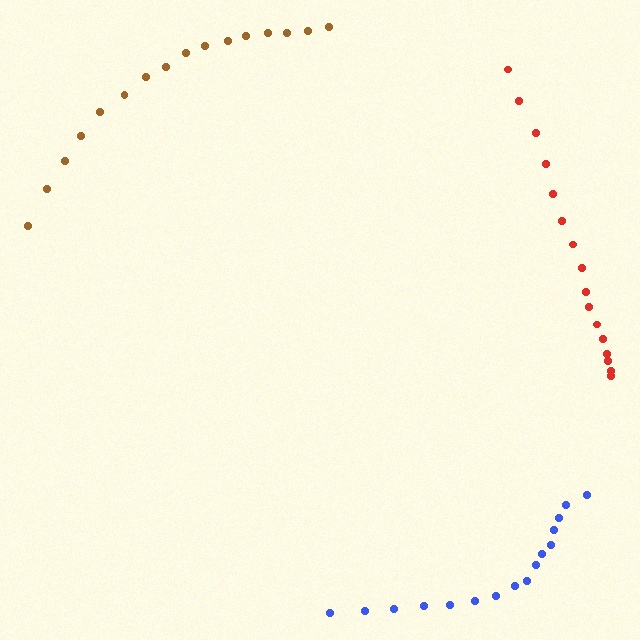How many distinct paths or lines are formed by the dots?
There are 3 distinct paths.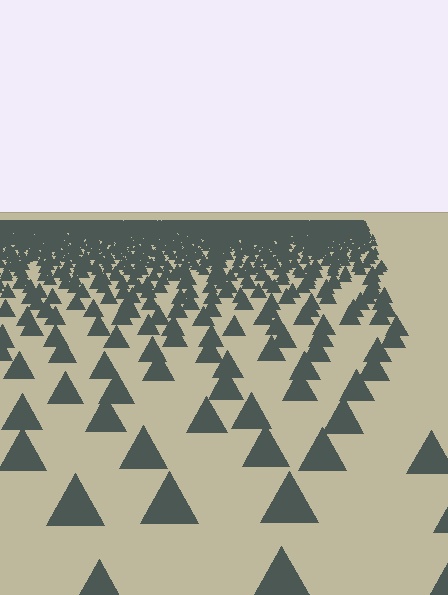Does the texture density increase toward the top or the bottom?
Density increases toward the top.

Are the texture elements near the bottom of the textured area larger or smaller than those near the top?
Larger. Near the bottom, elements are closer to the viewer and appear at a bigger on-screen size.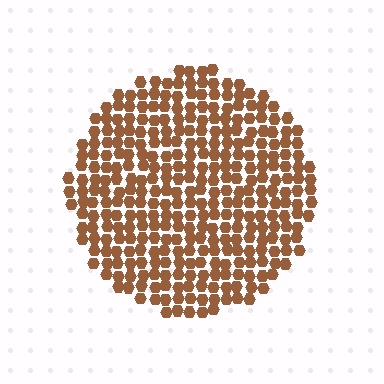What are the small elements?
The small elements are hexagons.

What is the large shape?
The large shape is a circle.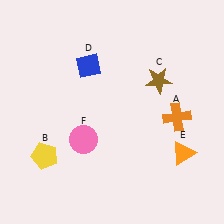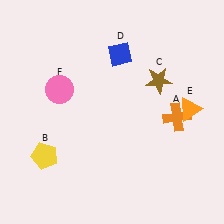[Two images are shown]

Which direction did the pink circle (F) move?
The pink circle (F) moved up.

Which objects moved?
The objects that moved are: the blue diamond (D), the orange triangle (E), the pink circle (F).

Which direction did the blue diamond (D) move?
The blue diamond (D) moved right.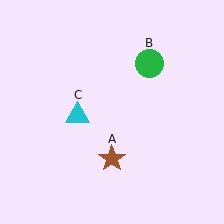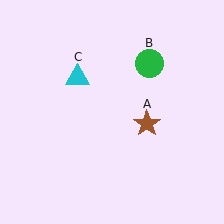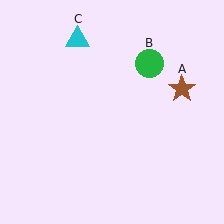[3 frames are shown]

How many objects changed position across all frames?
2 objects changed position: brown star (object A), cyan triangle (object C).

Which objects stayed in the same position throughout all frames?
Green circle (object B) remained stationary.